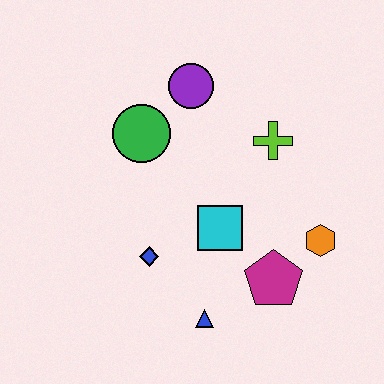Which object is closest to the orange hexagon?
The magenta pentagon is closest to the orange hexagon.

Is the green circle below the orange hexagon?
No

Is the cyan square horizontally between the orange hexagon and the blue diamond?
Yes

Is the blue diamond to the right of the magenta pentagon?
No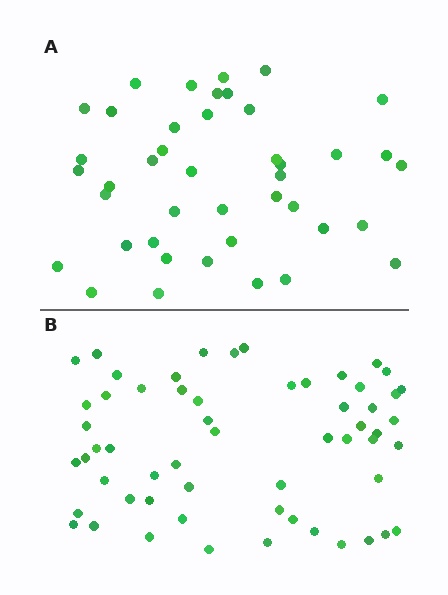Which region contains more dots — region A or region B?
Region B (the bottom region) has more dots.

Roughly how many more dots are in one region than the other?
Region B has approximately 15 more dots than region A.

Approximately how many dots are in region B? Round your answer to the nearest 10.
About 60 dots. (The exact count is 58, which rounds to 60.)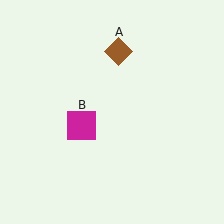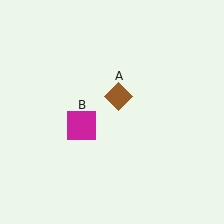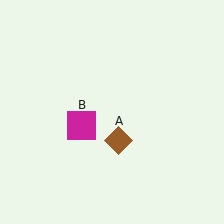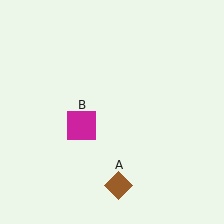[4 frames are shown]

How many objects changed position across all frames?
1 object changed position: brown diamond (object A).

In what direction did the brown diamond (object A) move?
The brown diamond (object A) moved down.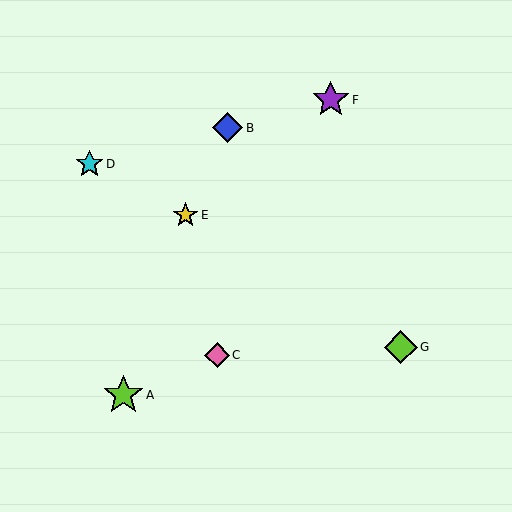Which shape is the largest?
The lime star (labeled A) is the largest.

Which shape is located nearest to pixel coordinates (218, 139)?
The blue diamond (labeled B) at (228, 128) is nearest to that location.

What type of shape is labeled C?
Shape C is a pink diamond.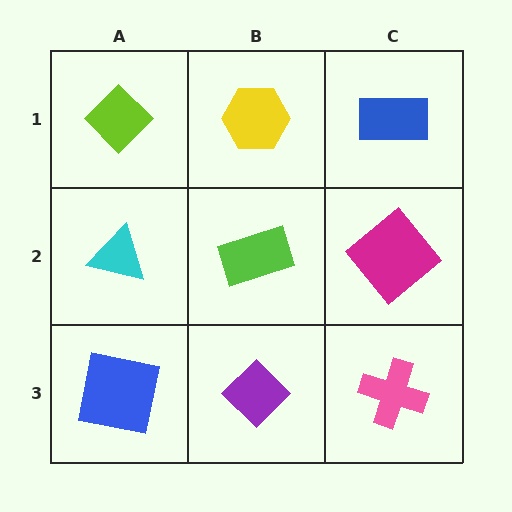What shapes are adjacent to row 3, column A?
A cyan triangle (row 2, column A), a purple diamond (row 3, column B).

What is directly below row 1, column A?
A cyan triangle.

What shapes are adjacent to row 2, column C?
A blue rectangle (row 1, column C), a pink cross (row 3, column C), a lime rectangle (row 2, column B).